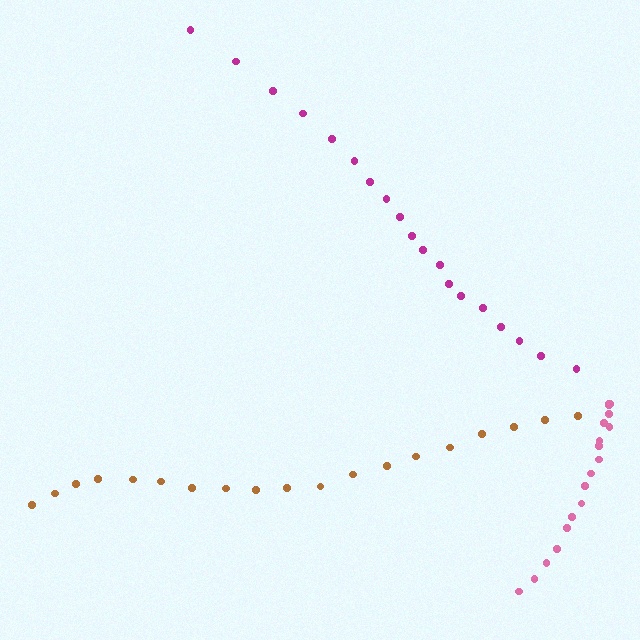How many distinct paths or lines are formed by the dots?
There are 3 distinct paths.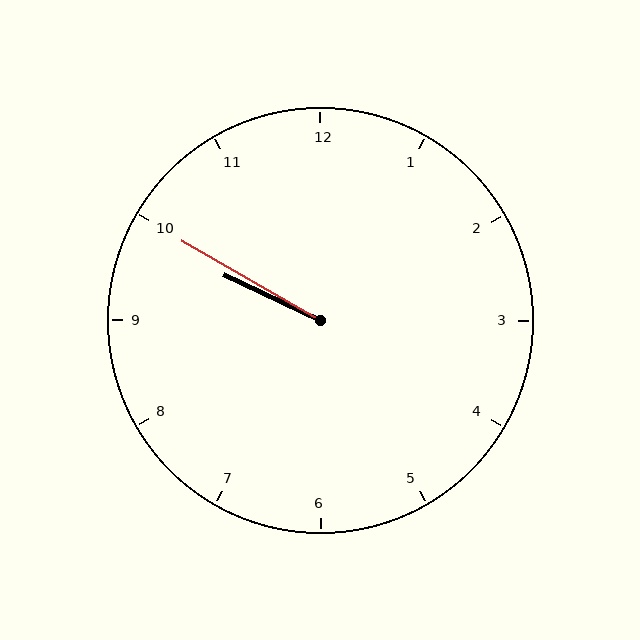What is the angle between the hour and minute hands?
Approximately 5 degrees.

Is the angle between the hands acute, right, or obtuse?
It is acute.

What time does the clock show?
9:50.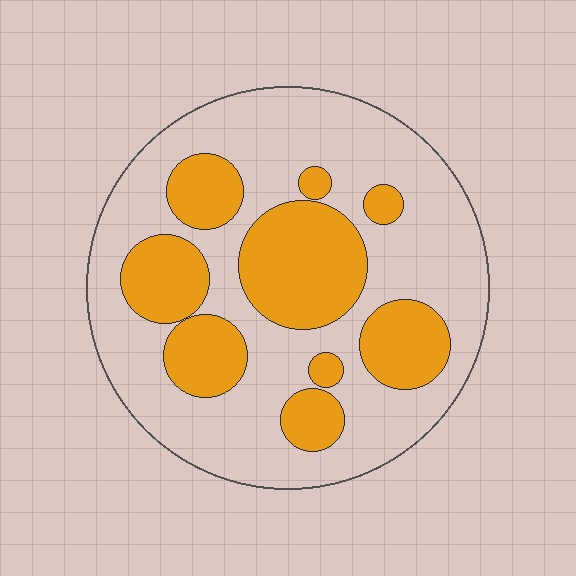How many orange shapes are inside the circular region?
9.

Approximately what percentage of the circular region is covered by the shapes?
Approximately 35%.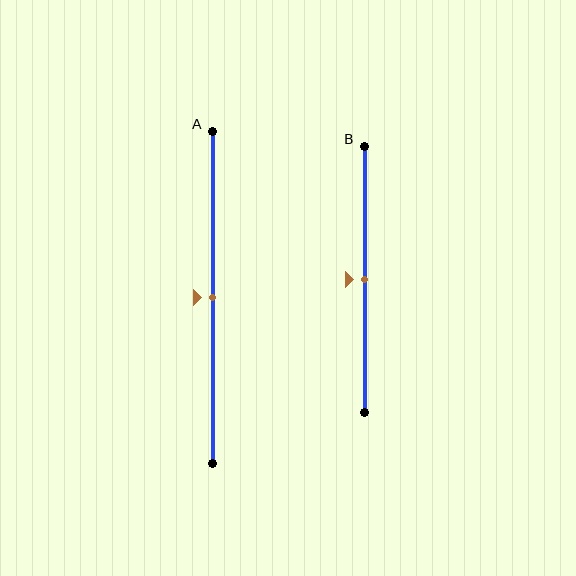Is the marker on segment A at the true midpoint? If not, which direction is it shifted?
Yes, the marker on segment A is at the true midpoint.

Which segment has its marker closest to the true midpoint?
Segment A has its marker closest to the true midpoint.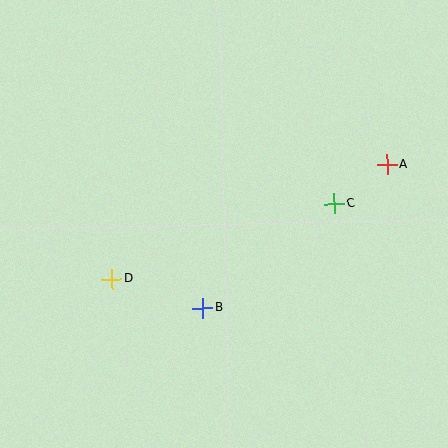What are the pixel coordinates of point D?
Point D is at (112, 279).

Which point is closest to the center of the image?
Point B at (203, 308) is closest to the center.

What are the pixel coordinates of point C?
Point C is at (334, 204).